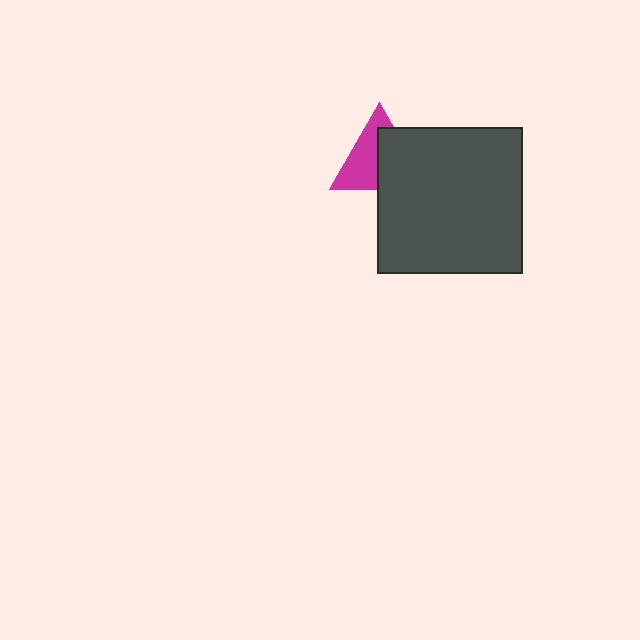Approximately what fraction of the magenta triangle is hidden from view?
Roughly 48% of the magenta triangle is hidden behind the dark gray square.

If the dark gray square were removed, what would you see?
You would see the complete magenta triangle.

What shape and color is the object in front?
The object in front is a dark gray square.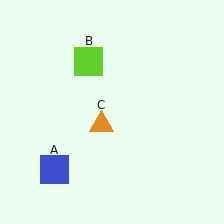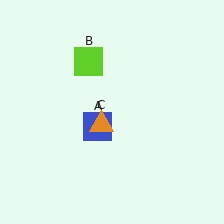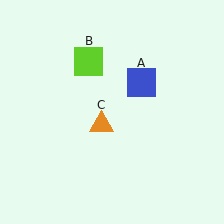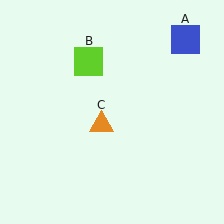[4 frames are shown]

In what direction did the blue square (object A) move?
The blue square (object A) moved up and to the right.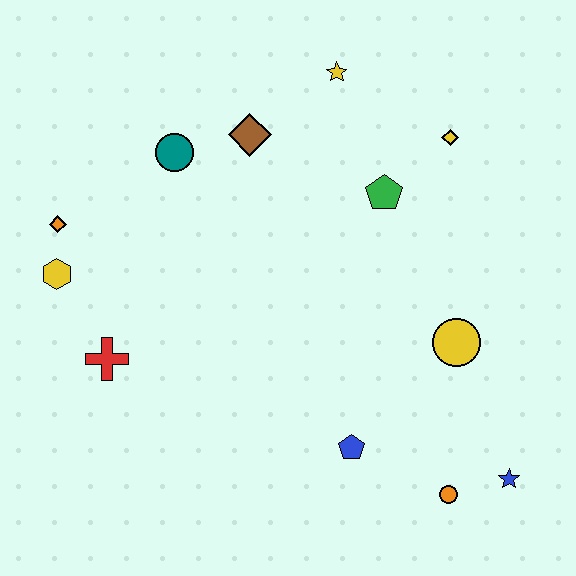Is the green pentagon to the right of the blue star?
No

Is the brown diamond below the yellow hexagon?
No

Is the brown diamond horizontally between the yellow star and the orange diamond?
Yes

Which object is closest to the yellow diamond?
The green pentagon is closest to the yellow diamond.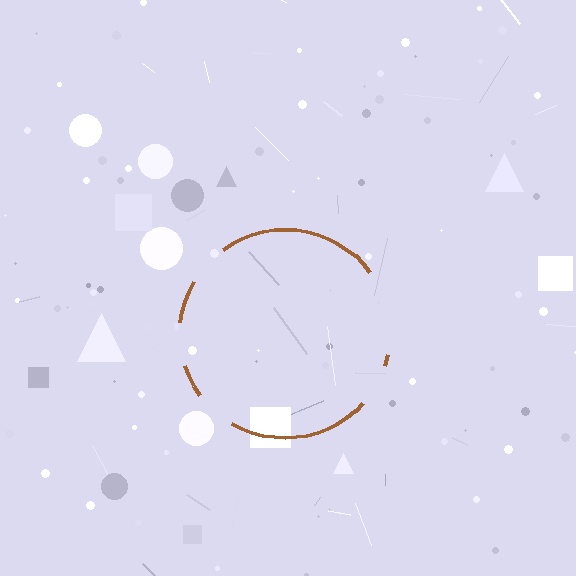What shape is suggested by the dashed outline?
The dashed outline suggests a circle.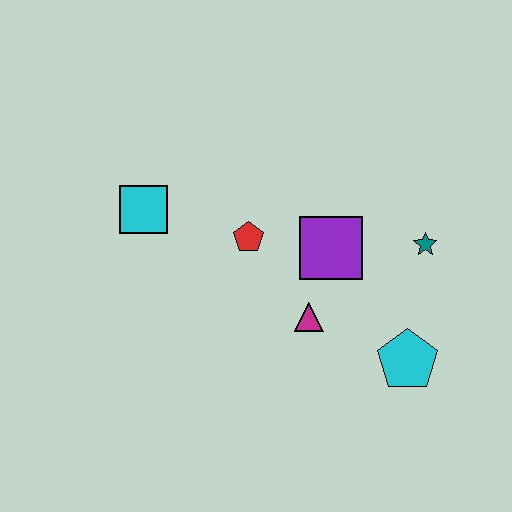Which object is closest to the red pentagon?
The purple square is closest to the red pentagon.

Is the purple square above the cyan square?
No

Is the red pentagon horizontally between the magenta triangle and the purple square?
No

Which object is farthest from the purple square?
The cyan square is farthest from the purple square.